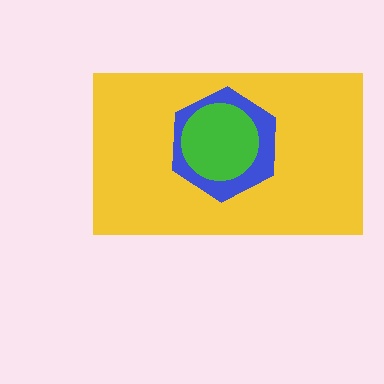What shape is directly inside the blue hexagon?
The green circle.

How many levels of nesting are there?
3.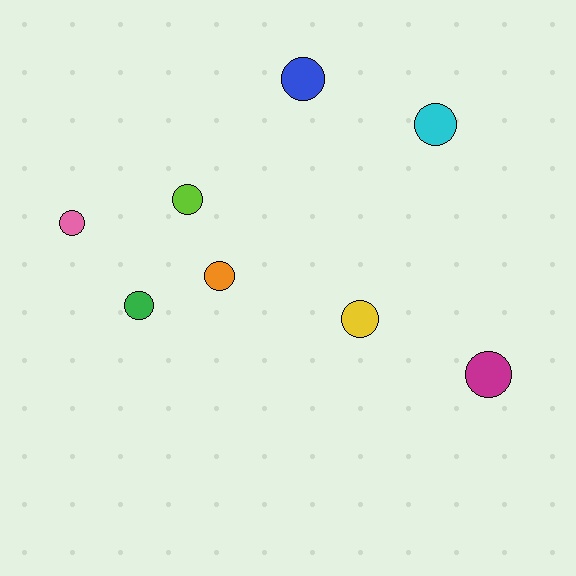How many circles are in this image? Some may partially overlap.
There are 8 circles.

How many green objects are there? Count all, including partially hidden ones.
There is 1 green object.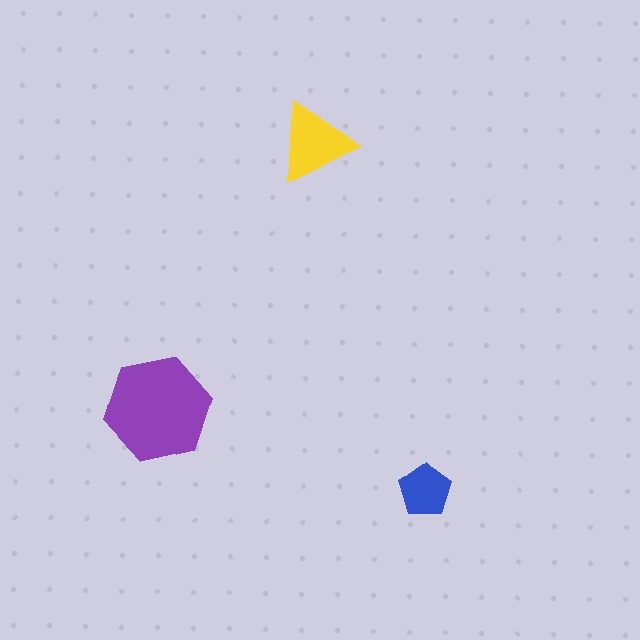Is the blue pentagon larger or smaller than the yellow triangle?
Smaller.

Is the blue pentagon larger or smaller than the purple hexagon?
Smaller.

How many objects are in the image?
There are 3 objects in the image.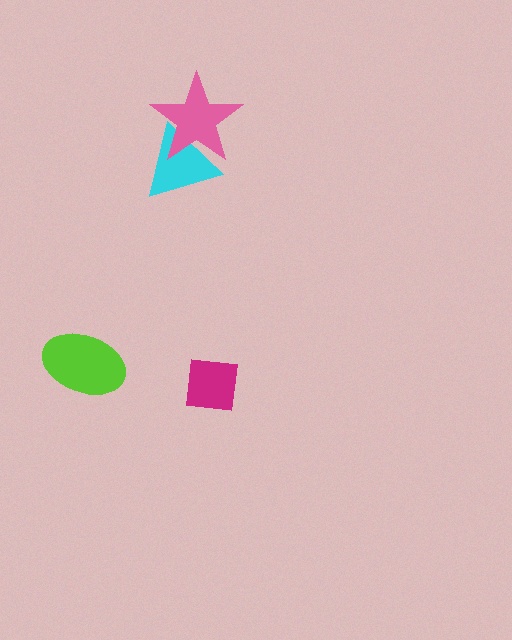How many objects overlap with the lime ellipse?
0 objects overlap with the lime ellipse.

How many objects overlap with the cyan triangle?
1 object overlaps with the cyan triangle.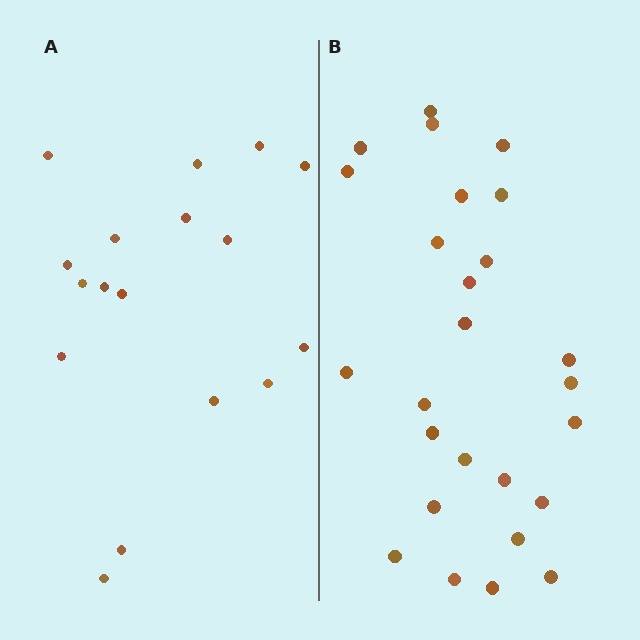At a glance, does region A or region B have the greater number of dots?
Region B (the right region) has more dots.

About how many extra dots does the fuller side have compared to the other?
Region B has roughly 8 or so more dots than region A.